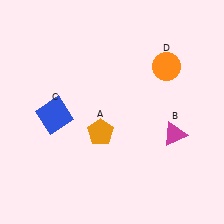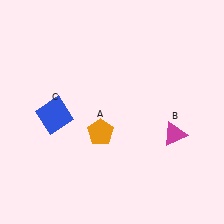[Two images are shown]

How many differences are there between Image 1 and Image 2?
There is 1 difference between the two images.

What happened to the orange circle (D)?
The orange circle (D) was removed in Image 2. It was in the top-right area of Image 1.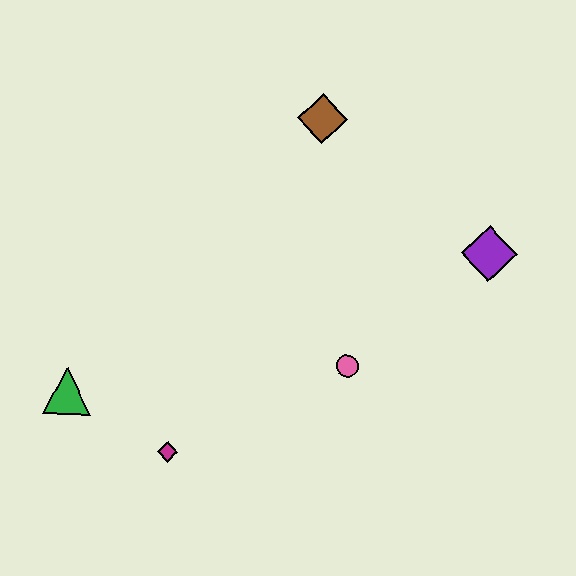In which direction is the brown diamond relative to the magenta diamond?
The brown diamond is above the magenta diamond.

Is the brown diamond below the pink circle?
No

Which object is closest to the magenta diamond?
The green triangle is closest to the magenta diamond.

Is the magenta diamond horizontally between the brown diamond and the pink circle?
No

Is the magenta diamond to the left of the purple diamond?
Yes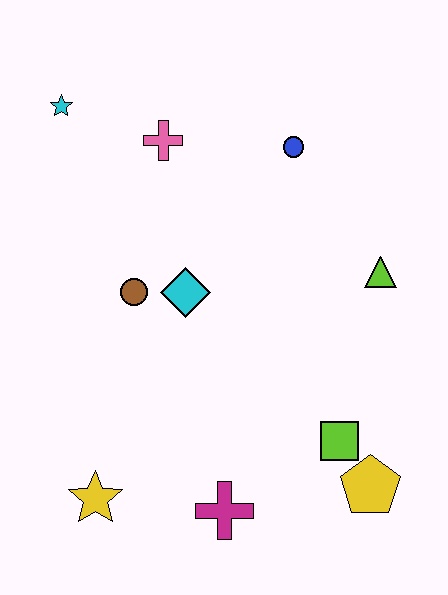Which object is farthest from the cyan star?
The yellow pentagon is farthest from the cyan star.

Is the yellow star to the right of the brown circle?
No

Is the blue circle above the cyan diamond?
Yes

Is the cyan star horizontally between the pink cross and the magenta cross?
No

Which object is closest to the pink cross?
The cyan star is closest to the pink cross.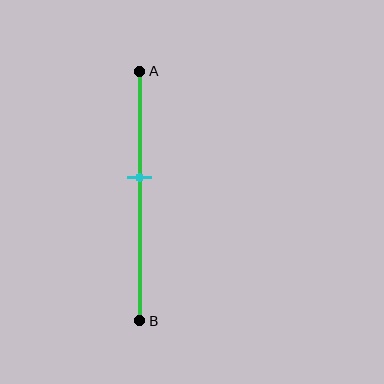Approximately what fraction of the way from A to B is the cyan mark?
The cyan mark is approximately 45% of the way from A to B.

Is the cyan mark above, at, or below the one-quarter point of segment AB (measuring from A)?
The cyan mark is below the one-quarter point of segment AB.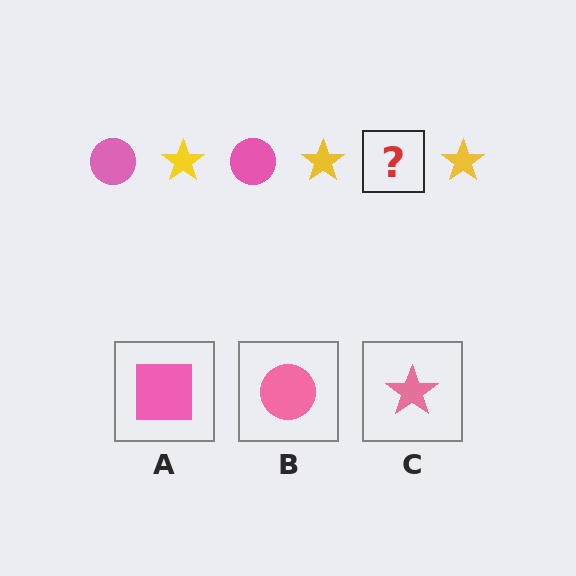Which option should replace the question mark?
Option B.